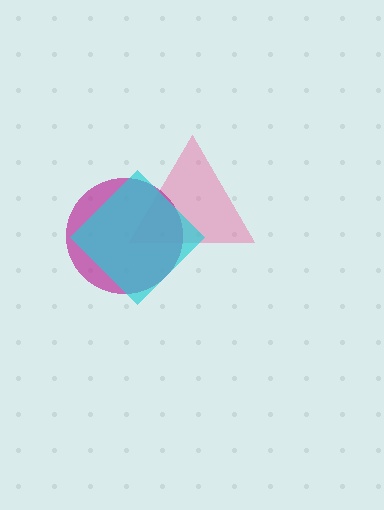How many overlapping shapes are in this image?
There are 3 overlapping shapes in the image.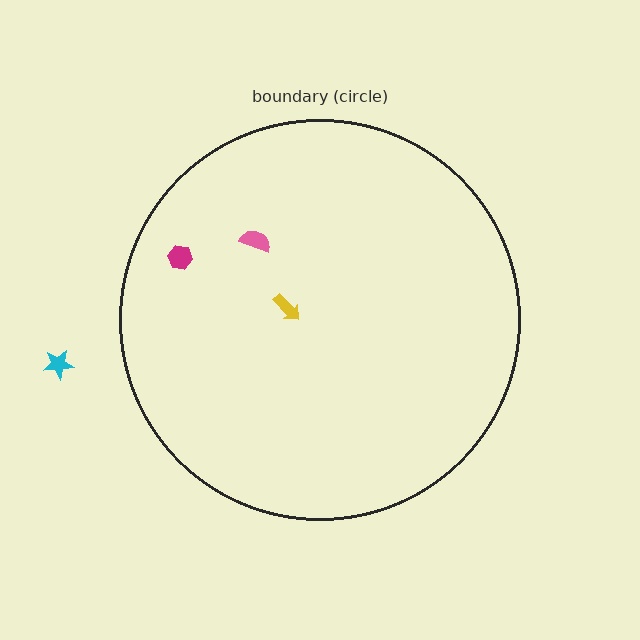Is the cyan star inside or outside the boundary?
Outside.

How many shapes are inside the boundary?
3 inside, 1 outside.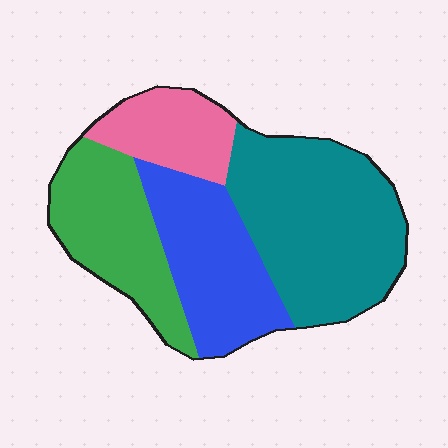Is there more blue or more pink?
Blue.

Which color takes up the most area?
Teal, at roughly 40%.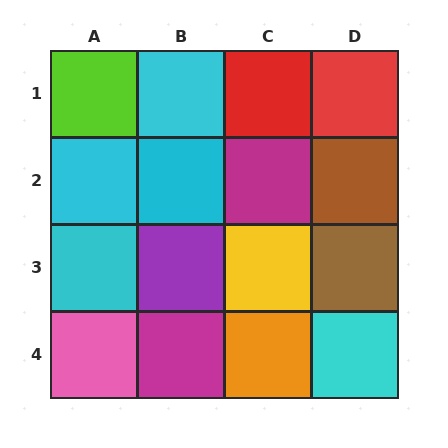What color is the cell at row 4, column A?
Pink.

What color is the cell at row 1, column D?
Red.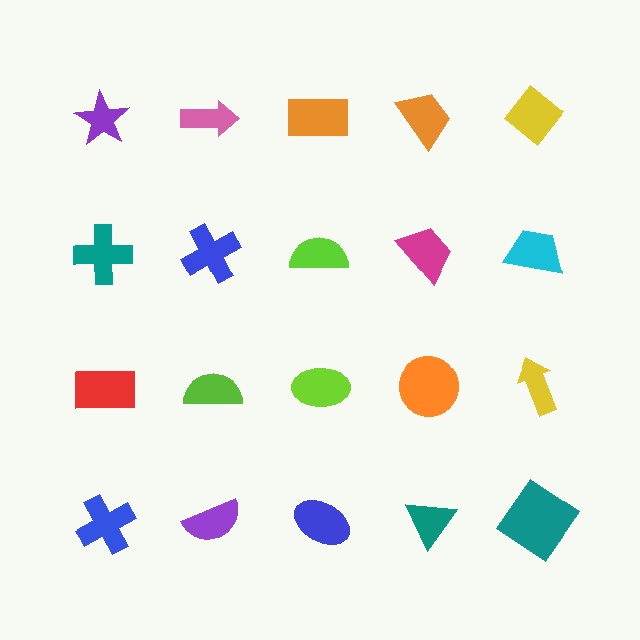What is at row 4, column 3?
A blue ellipse.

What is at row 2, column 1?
A teal cross.